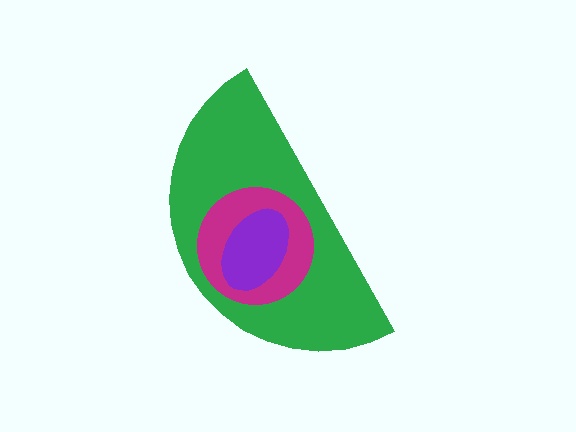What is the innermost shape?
The purple ellipse.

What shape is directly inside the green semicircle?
The magenta circle.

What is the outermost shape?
The green semicircle.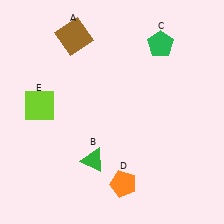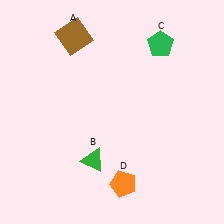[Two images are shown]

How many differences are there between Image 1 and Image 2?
There is 1 difference between the two images.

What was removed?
The lime square (E) was removed in Image 2.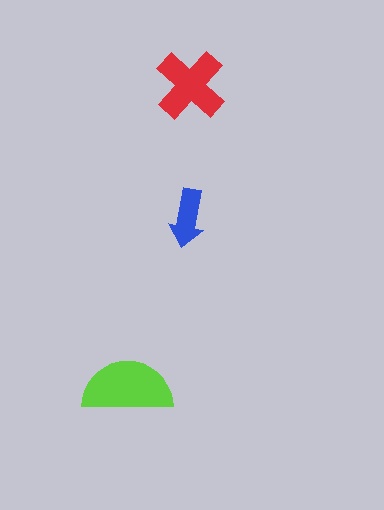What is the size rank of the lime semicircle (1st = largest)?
1st.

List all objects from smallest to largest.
The blue arrow, the red cross, the lime semicircle.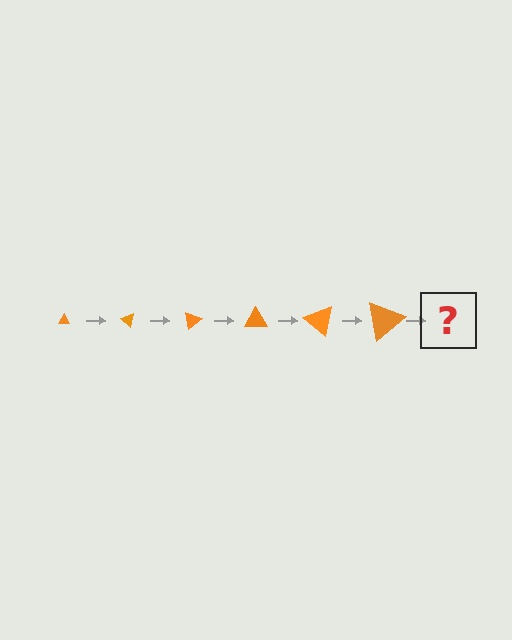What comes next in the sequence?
The next element should be a triangle, larger than the previous one and rotated 240 degrees from the start.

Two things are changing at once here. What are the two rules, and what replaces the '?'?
The two rules are that the triangle grows larger each step and it rotates 40 degrees each step. The '?' should be a triangle, larger than the previous one and rotated 240 degrees from the start.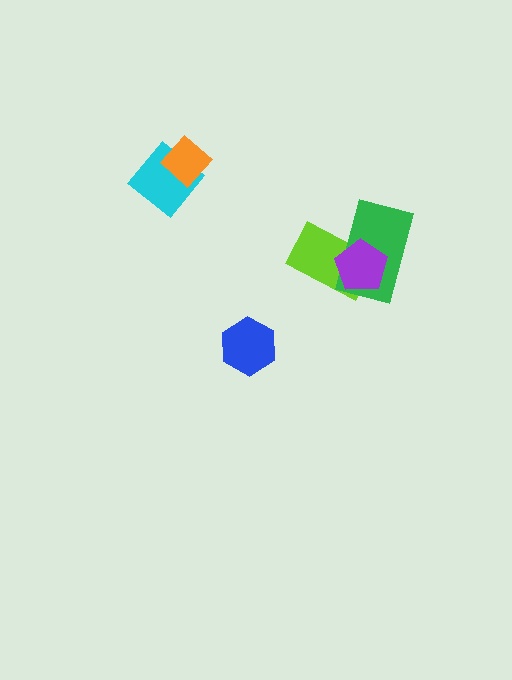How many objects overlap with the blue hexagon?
0 objects overlap with the blue hexagon.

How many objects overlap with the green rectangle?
2 objects overlap with the green rectangle.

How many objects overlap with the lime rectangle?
2 objects overlap with the lime rectangle.